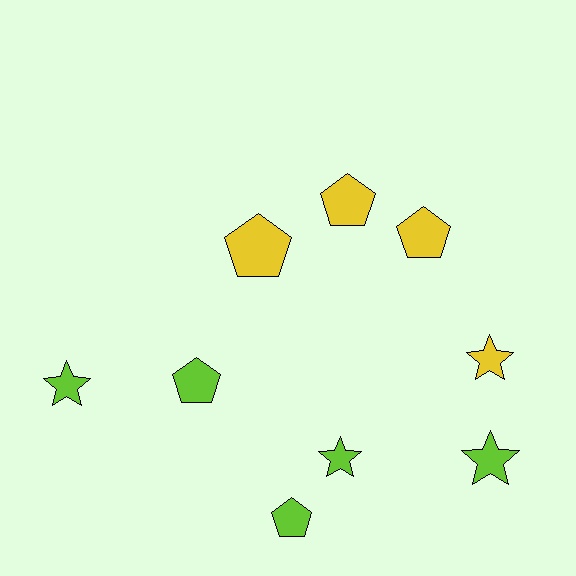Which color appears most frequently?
Lime, with 5 objects.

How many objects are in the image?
There are 9 objects.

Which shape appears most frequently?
Pentagon, with 5 objects.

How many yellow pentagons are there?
There are 3 yellow pentagons.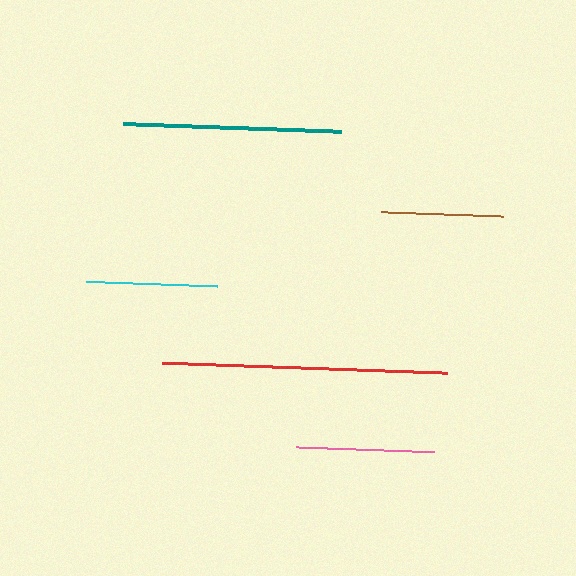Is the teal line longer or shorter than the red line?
The red line is longer than the teal line.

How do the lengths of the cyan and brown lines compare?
The cyan and brown lines are approximately the same length.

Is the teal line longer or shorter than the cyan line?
The teal line is longer than the cyan line.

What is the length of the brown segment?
The brown segment is approximately 122 pixels long.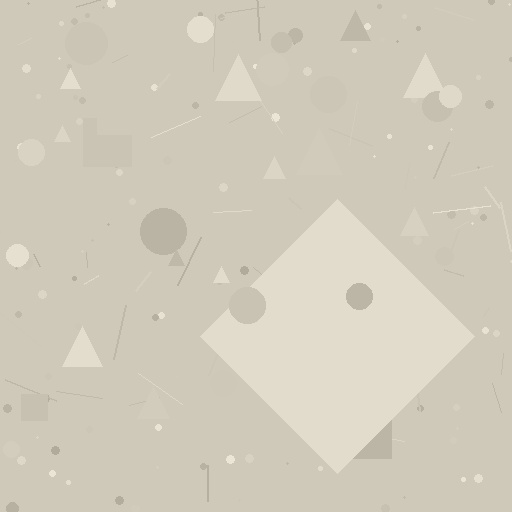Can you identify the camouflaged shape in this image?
The camouflaged shape is a diamond.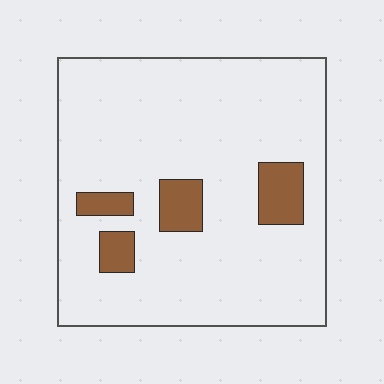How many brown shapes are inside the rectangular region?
4.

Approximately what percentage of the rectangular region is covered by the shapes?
Approximately 10%.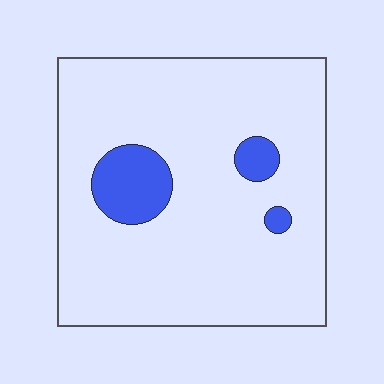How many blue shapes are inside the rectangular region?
3.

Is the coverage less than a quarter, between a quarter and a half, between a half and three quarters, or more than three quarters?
Less than a quarter.